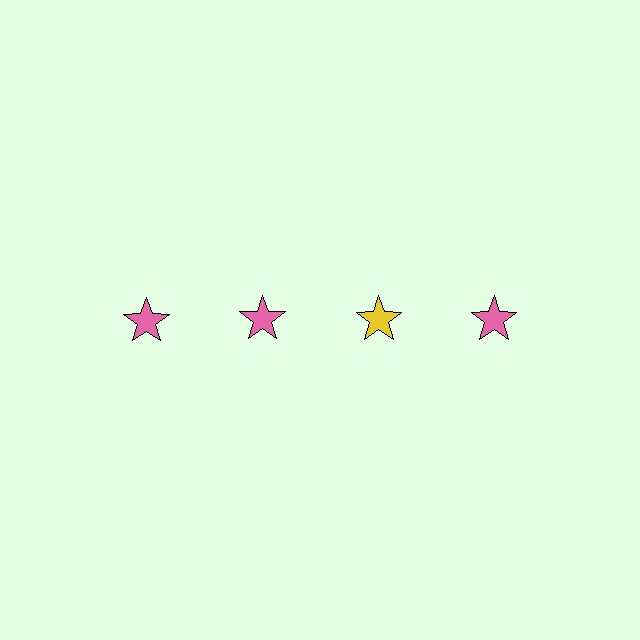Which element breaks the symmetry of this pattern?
The yellow star in the top row, center column breaks the symmetry. All other shapes are pink stars.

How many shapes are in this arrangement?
There are 4 shapes arranged in a grid pattern.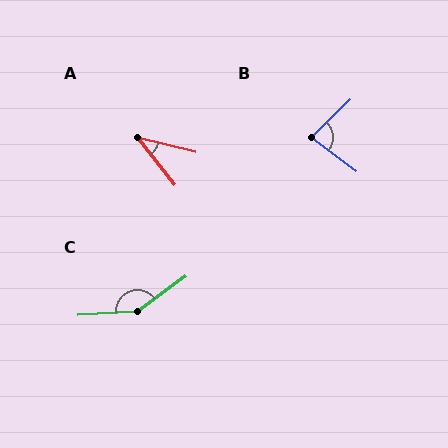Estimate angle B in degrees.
Approximately 82 degrees.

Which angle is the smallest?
A, at approximately 37 degrees.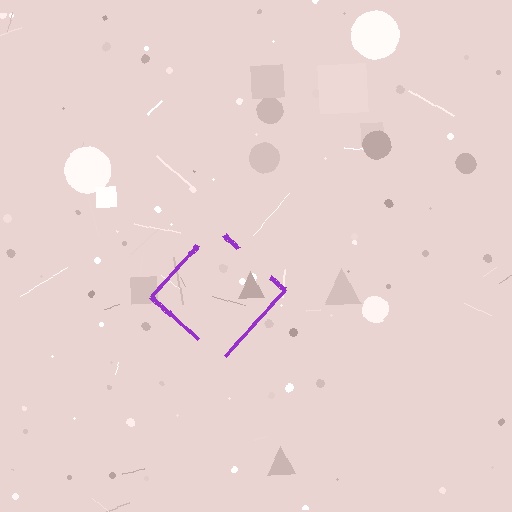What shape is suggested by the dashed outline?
The dashed outline suggests a diamond.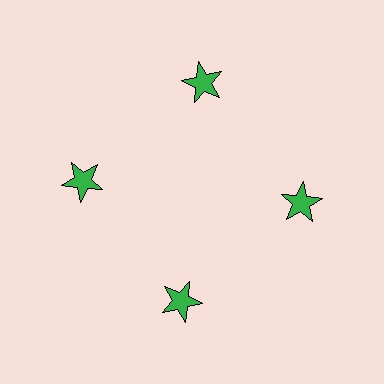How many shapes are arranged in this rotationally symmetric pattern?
There are 4 shapes, arranged in 4 groups of 1.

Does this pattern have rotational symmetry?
Yes, this pattern has 4-fold rotational symmetry. It looks the same after rotating 90 degrees around the center.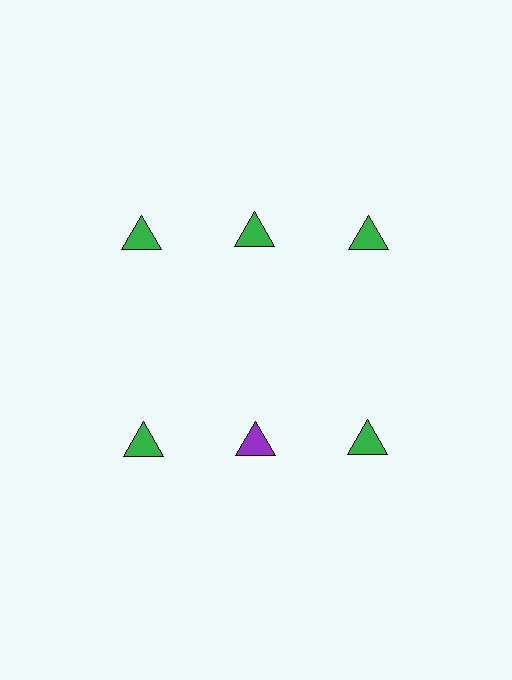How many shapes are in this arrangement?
There are 6 shapes arranged in a grid pattern.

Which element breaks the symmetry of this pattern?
The purple triangle in the second row, second from left column breaks the symmetry. All other shapes are green triangles.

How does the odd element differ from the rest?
It has a different color: purple instead of green.